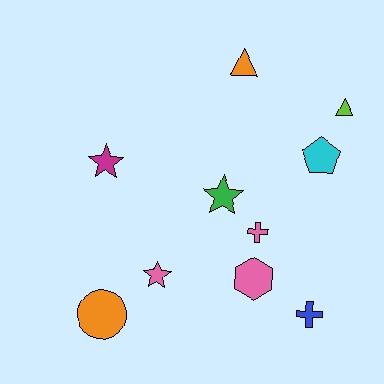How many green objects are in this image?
There is 1 green object.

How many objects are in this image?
There are 10 objects.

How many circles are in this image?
There is 1 circle.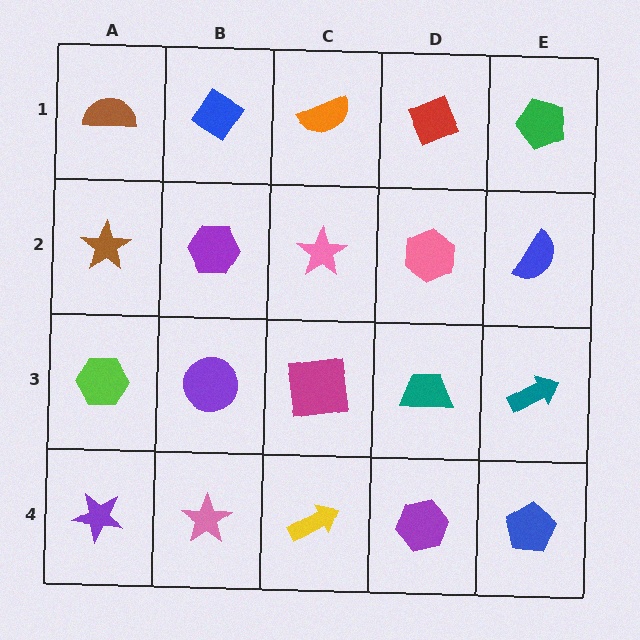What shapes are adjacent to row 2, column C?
An orange semicircle (row 1, column C), a magenta square (row 3, column C), a purple hexagon (row 2, column B), a pink hexagon (row 2, column D).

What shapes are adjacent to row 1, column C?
A pink star (row 2, column C), a blue diamond (row 1, column B), a red diamond (row 1, column D).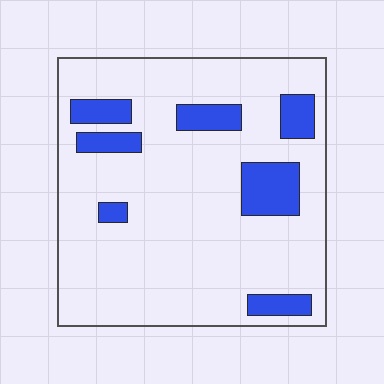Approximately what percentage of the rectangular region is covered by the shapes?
Approximately 15%.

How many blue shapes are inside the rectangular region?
7.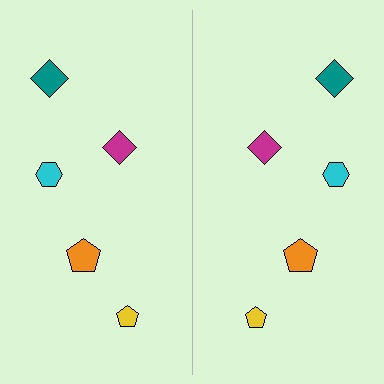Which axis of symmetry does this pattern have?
The pattern has a vertical axis of symmetry running through the center of the image.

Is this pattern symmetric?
Yes, this pattern has bilateral (reflection) symmetry.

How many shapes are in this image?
There are 10 shapes in this image.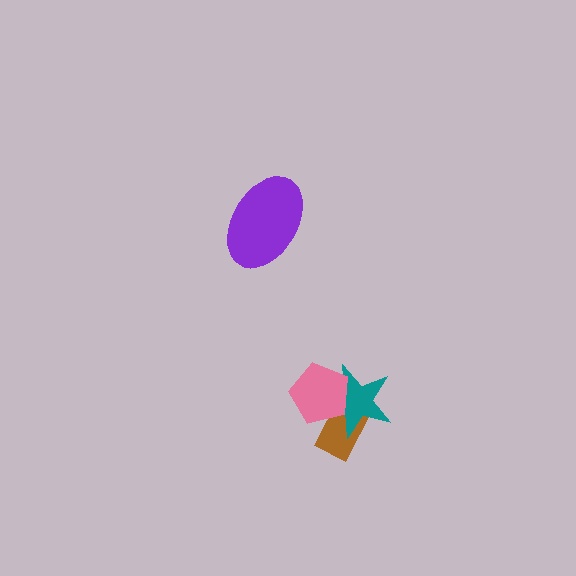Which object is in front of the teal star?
The pink pentagon is in front of the teal star.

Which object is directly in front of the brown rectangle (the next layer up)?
The teal star is directly in front of the brown rectangle.